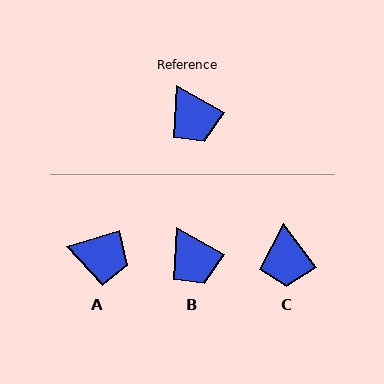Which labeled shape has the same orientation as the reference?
B.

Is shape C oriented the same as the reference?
No, it is off by about 24 degrees.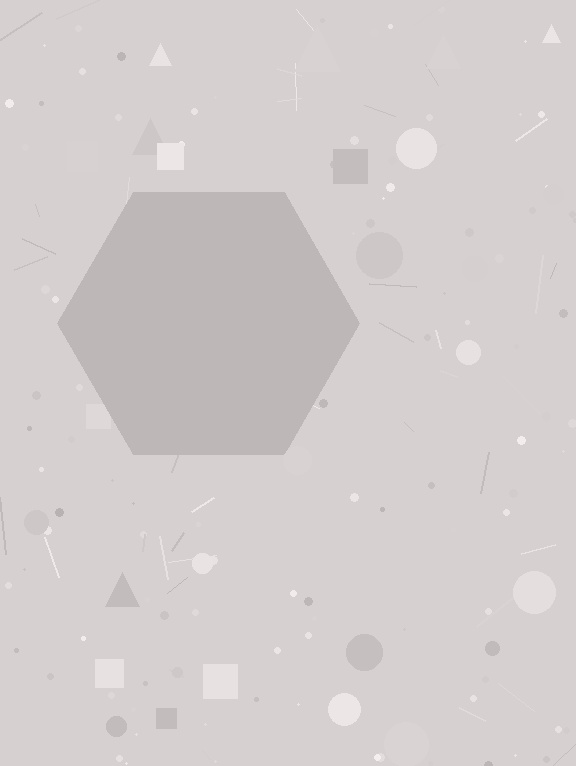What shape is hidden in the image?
A hexagon is hidden in the image.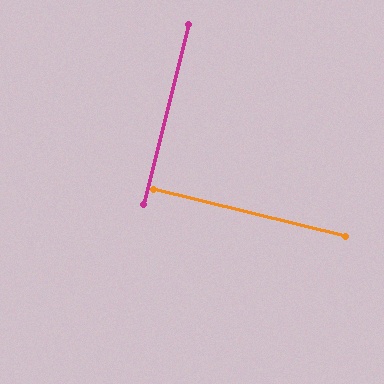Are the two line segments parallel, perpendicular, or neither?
Perpendicular — they meet at approximately 90°.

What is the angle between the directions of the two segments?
Approximately 90 degrees.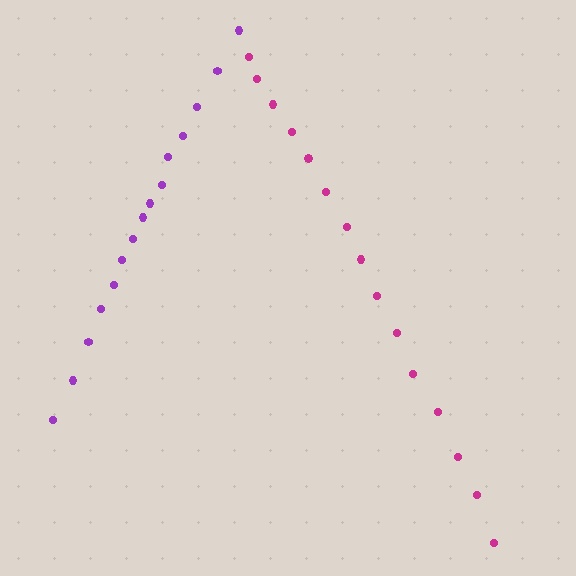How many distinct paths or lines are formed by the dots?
There are 2 distinct paths.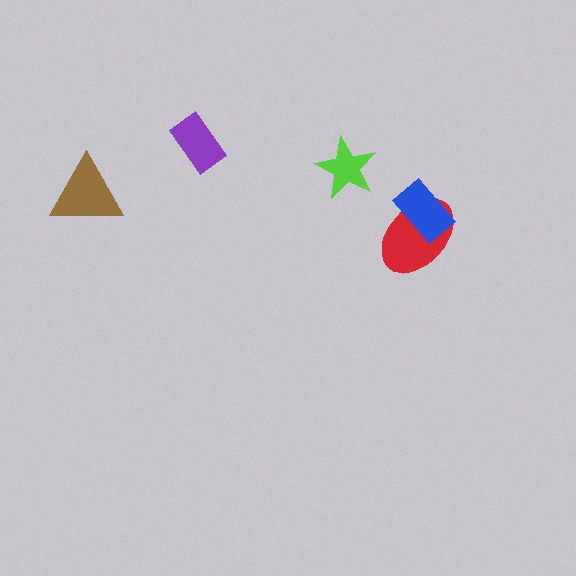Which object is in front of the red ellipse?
The blue rectangle is in front of the red ellipse.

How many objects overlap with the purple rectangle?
0 objects overlap with the purple rectangle.